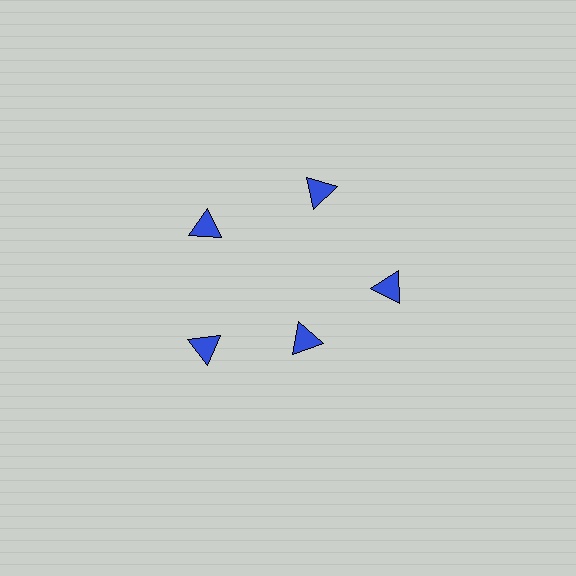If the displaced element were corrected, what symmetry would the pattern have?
It would have 5-fold rotational symmetry — the pattern would map onto itself every 72 degrees.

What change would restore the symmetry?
The symmetry would be restored by moving it outward, back onto the ring so that all 5 triangles sit at equal angles and equal distance from the center.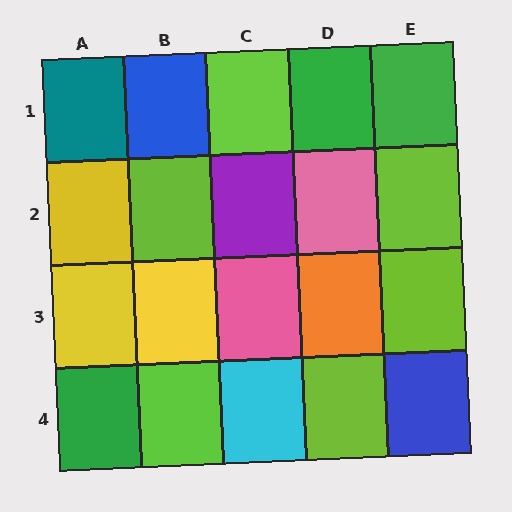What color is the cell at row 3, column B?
Yellow.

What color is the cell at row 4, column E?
Blue.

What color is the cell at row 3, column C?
Pink.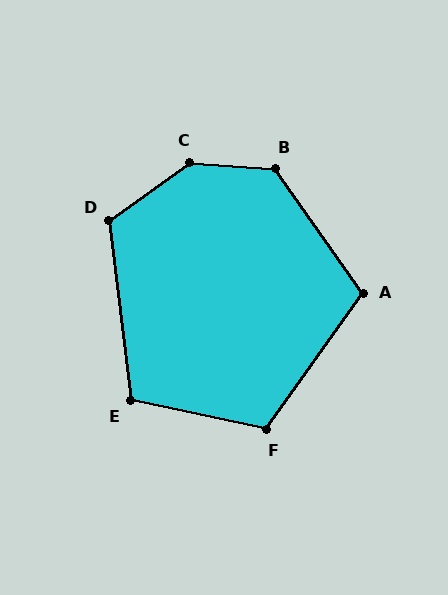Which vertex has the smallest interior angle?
E, at approximately 109 degrees.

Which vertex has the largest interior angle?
C, at approximately 141 degrees.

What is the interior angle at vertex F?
Approximately 113 degrees (obtuse).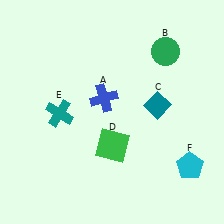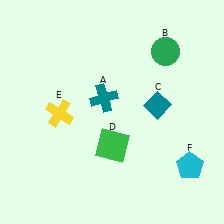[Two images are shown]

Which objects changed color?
A changed from blue to teal. E changed from teal to yellow.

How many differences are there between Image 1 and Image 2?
There are 2 differences between the two images.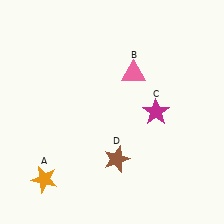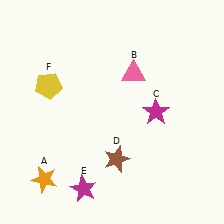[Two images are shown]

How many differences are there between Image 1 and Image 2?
There are 2 differences between the two images.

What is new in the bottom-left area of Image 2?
A magenta star (E) was added in the bottom-left area of Image 2.